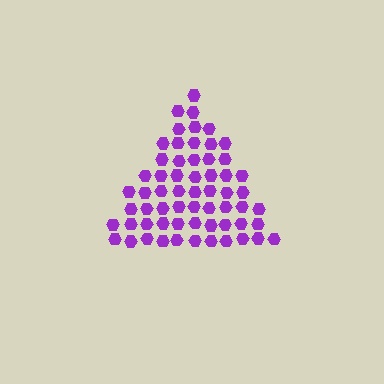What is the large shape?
The large shape is a triangle.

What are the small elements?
The small elements are hexagons.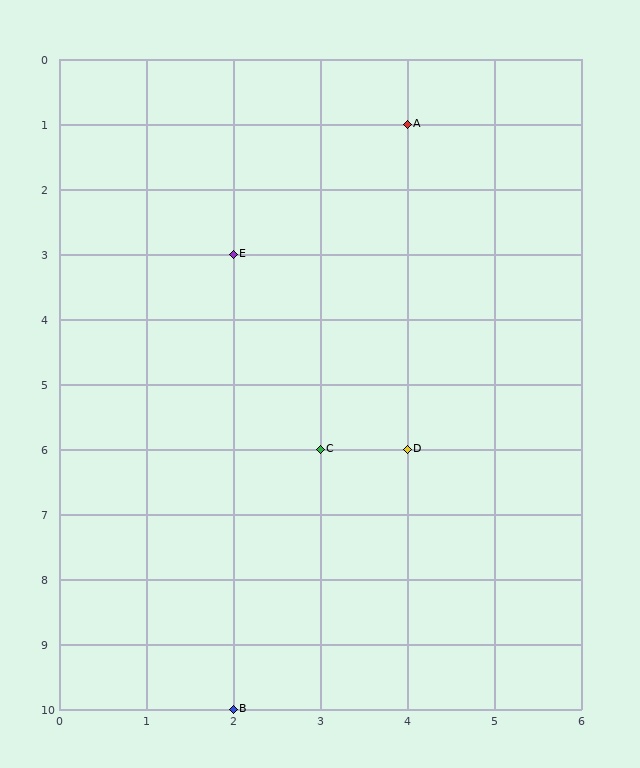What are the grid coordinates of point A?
Point A is at grid coordinates (4, 1).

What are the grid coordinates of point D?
Point D is at grid coordinates (4, 6).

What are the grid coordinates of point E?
Point E is at grid coordinates (2, 3).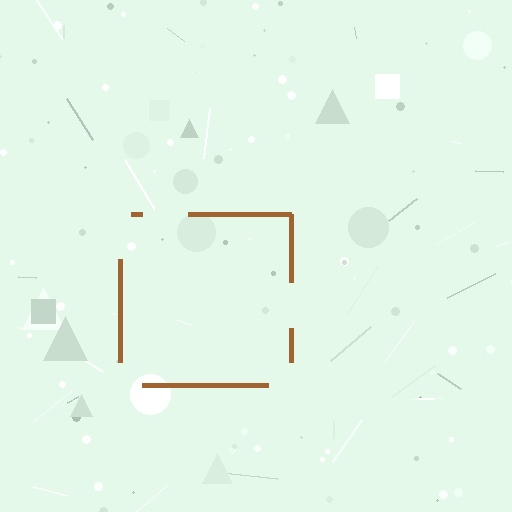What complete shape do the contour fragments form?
The contour fragments form a square.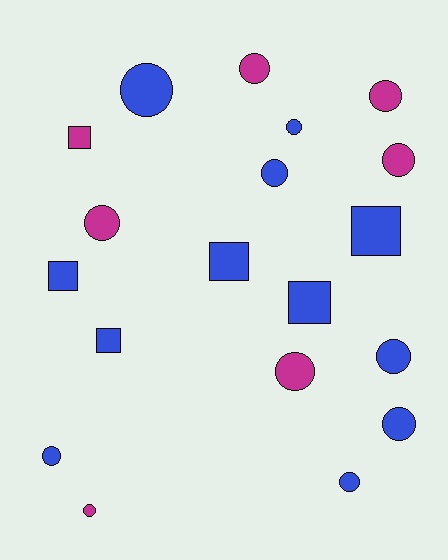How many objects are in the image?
There are 19 objects.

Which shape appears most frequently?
Circle, with 13 objects.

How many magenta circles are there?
There are 6 magenta circles.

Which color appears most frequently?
Blue, with 12 objects.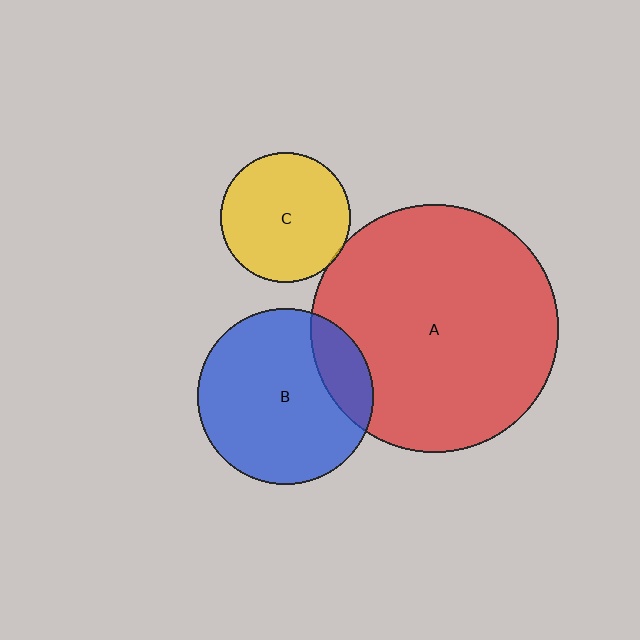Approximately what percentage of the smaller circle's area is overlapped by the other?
Approximately 20%.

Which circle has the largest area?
Circle A (red).